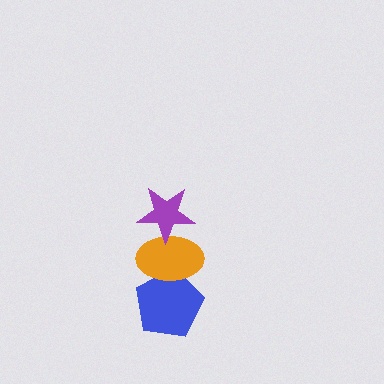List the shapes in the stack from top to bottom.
From top to bottom: the purple star, the orange ellipse, the blue pentagon.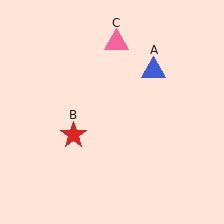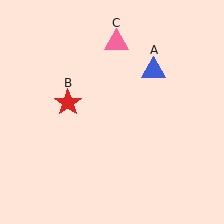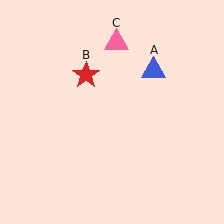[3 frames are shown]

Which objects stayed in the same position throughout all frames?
Blue triangle (object A) and pink triangle (object C) remained stationary.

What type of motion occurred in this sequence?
The red star (object B) rotated clockwise around the center of the scene.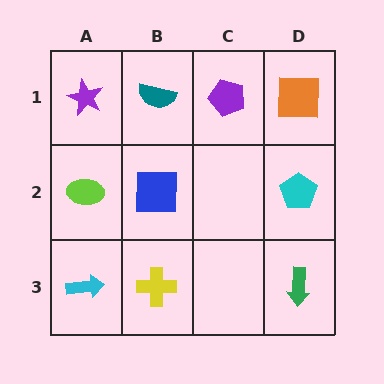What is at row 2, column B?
A blue square.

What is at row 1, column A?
A purple star.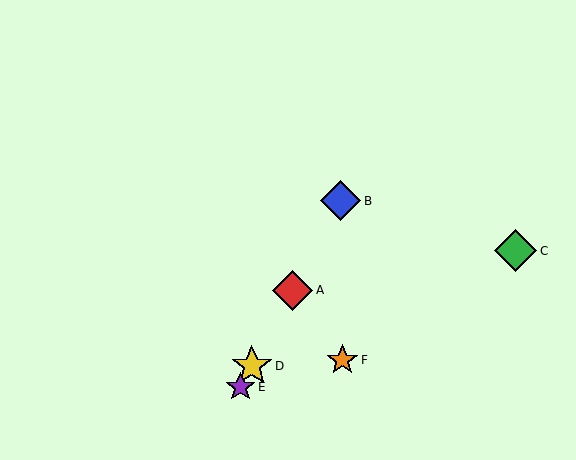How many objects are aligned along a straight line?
4 objects (A, B, D, E) are aligned along a straight line.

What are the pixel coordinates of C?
Object C is at (516, 251).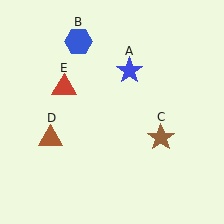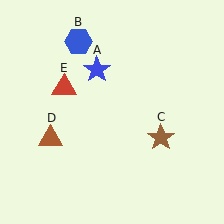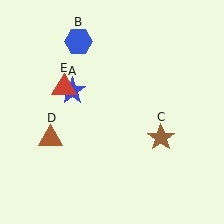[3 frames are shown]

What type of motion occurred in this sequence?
The blue star (object A) rotated counterclockwise around the center of the scene.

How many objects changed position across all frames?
1 object changed position: blue star (object A).